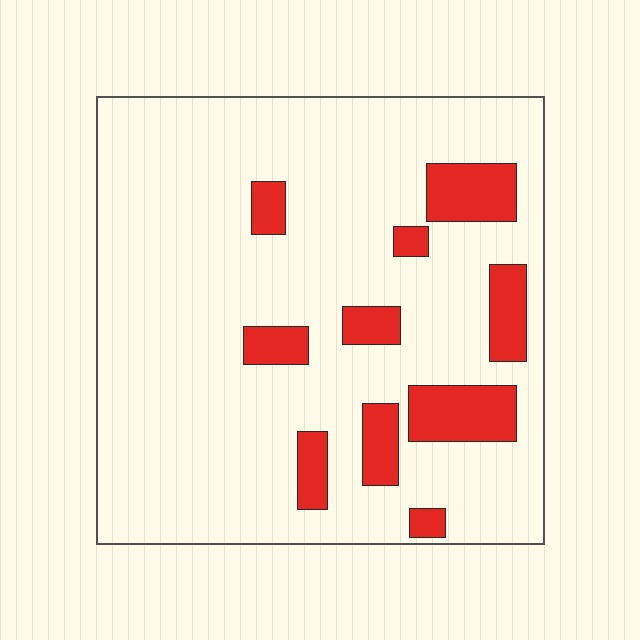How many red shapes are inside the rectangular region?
10.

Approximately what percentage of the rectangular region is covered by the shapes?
Approximately 15%.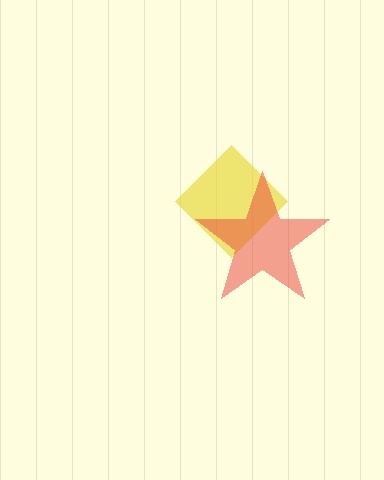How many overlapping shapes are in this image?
There are 2 overlapping shapes in the image.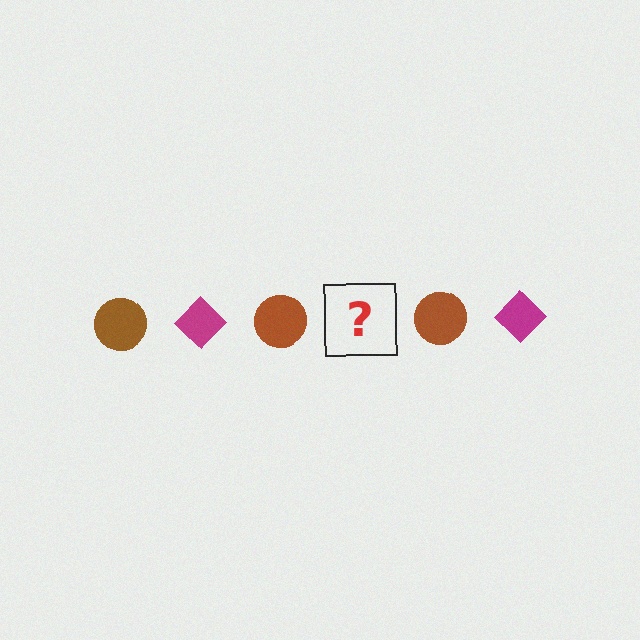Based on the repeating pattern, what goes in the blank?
The blank should be a magenta diamond.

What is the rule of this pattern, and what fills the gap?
The rule is that the pattern alternates between brown circle and magenta diamond. The gap should be filled with a magenta diamond.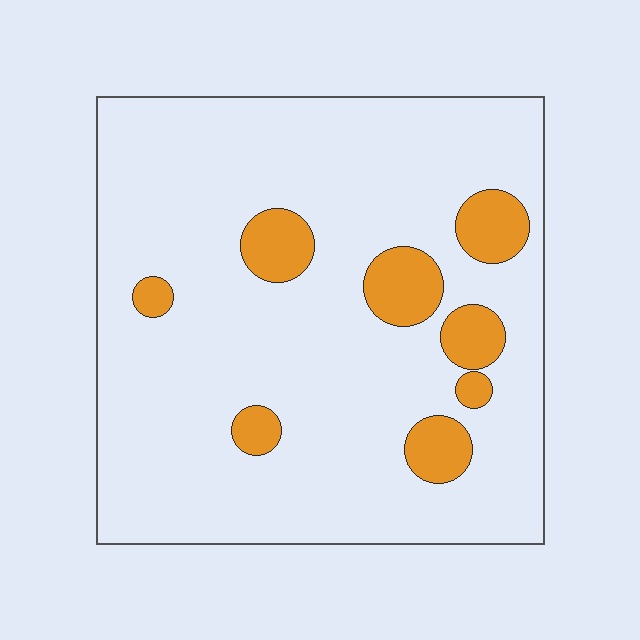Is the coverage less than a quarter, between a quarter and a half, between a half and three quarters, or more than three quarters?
Less than a quarter.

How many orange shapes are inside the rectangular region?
8.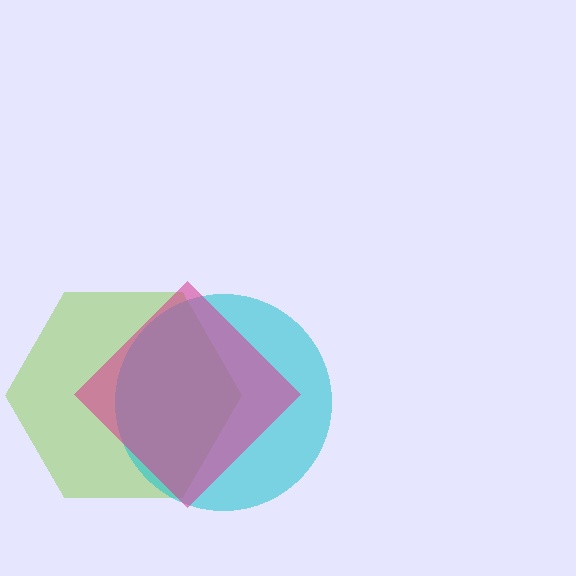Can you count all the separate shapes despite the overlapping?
Yes, there are 3 separate shapes.